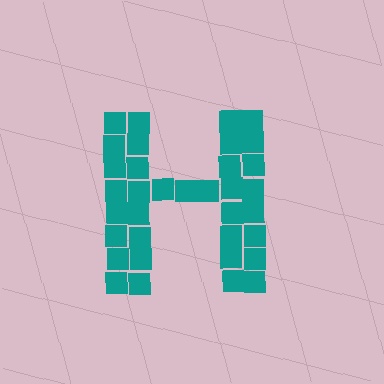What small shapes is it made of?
It is made of small squares.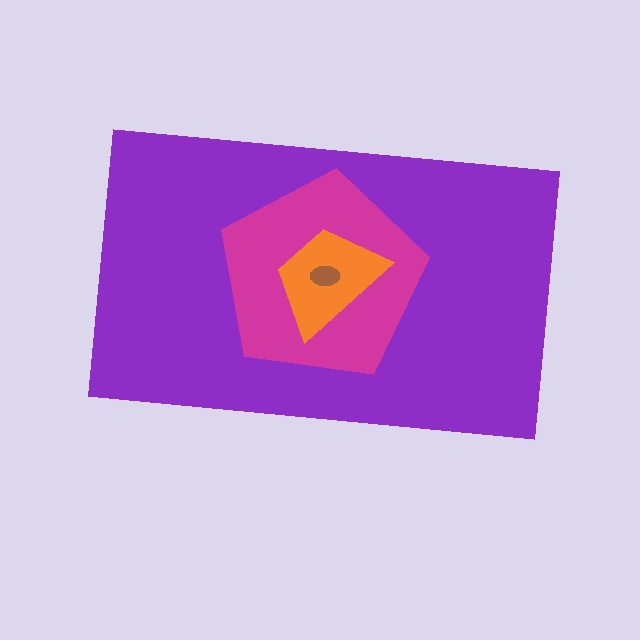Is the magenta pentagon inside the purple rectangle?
Yes.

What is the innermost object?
The brown ellipse.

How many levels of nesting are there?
4.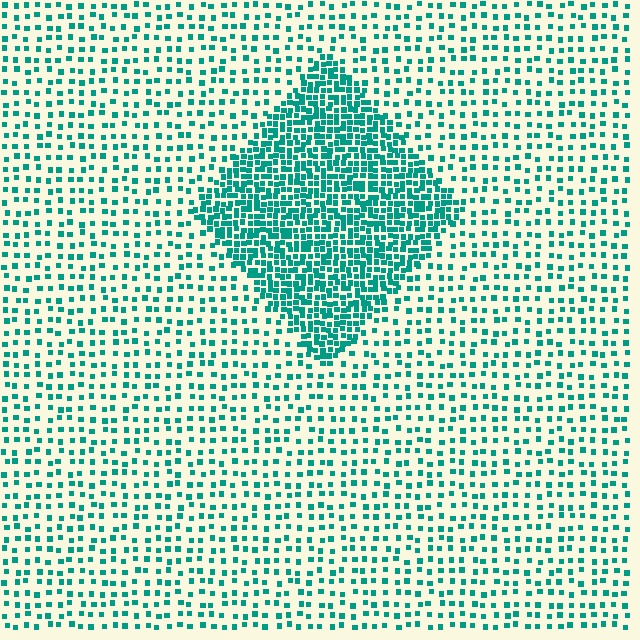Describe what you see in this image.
The image contains small teal elements arranged at two different densities. A diamond-shaped region is visible where the elements are more densely packed than the surrounding area.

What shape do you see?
I see a diamond.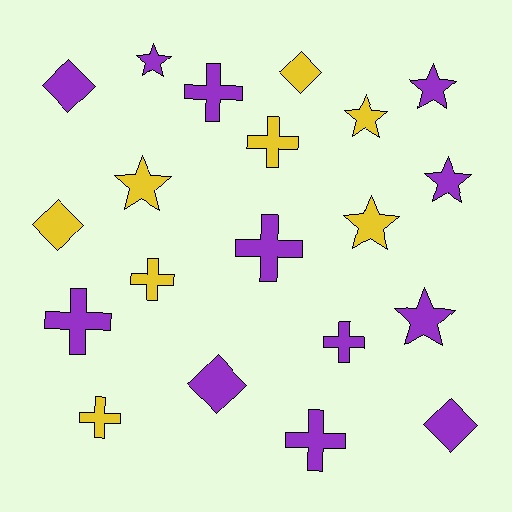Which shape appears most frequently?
Cross, with 8 objects.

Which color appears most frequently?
Purple, with 12 objects.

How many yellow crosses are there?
There are 3 yellow crosses.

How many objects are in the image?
There are 20 objects.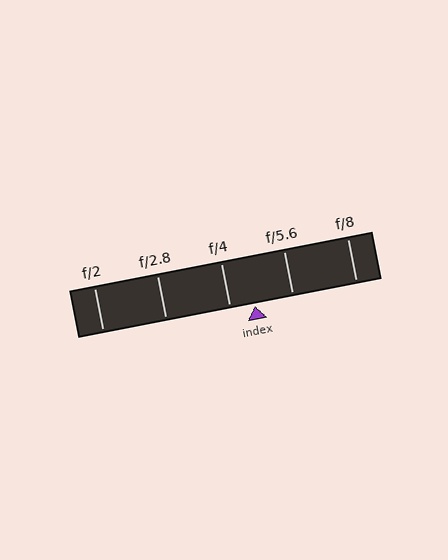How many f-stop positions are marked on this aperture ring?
There are 5 f-stop positions marked.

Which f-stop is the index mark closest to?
The index mark is closest to f/4.